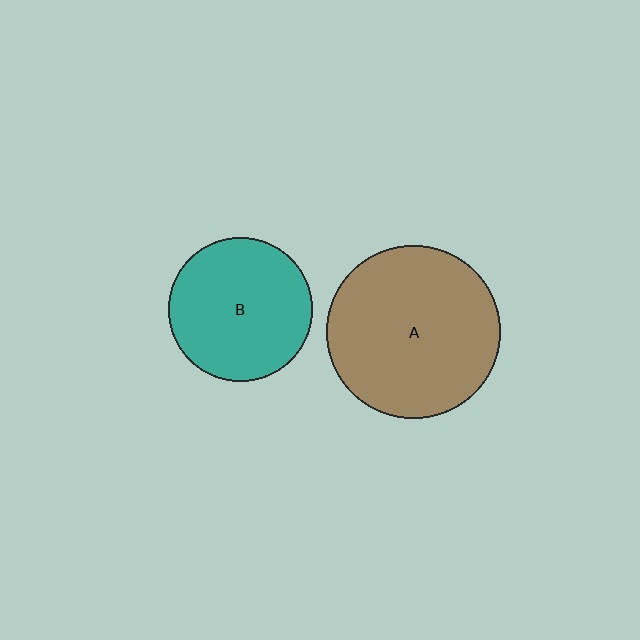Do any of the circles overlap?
No, none of the circles overlap.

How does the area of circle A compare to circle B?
Approximately 1.5 times.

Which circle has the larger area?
Circle A (brown).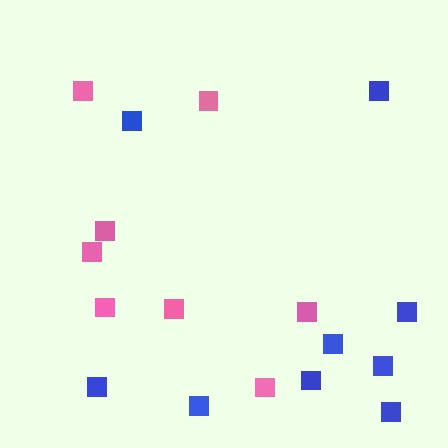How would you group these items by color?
There are 2 groups: one group of blue squares (9) and one group of pink squares (8).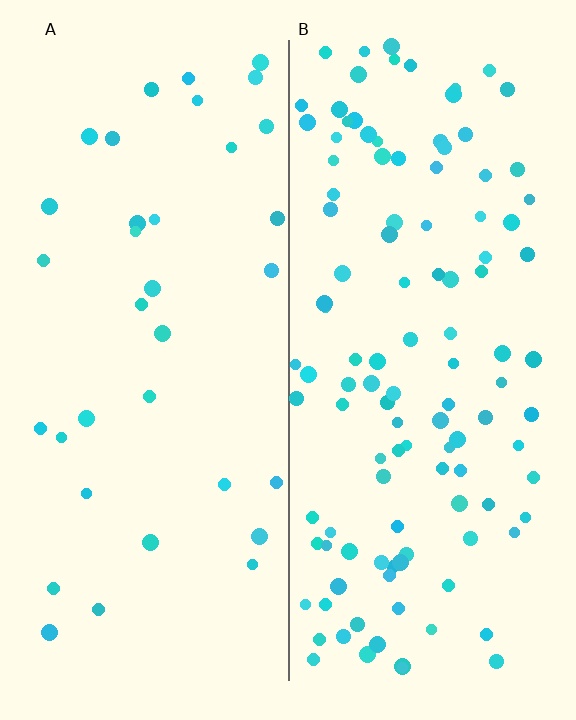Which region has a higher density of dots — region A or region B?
B (the right).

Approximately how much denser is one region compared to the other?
Approximately 3.4× — region B over region A.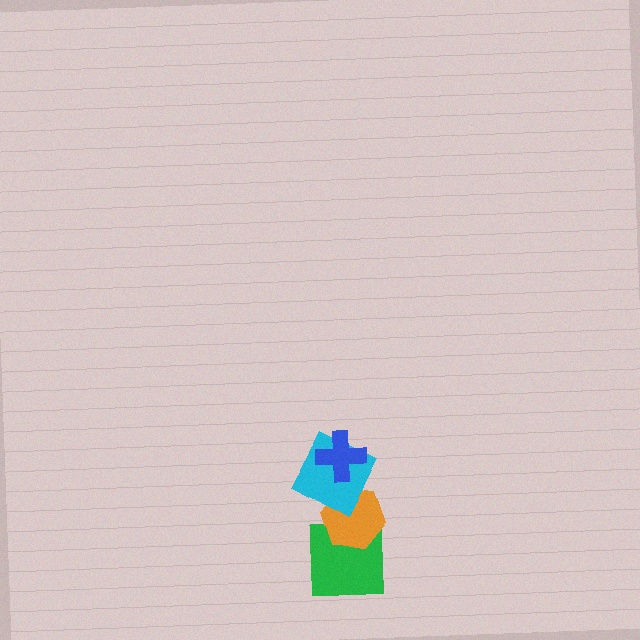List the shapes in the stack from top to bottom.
From top to bottom: the blue cross, the cyan square, the orange hexagon, the green square.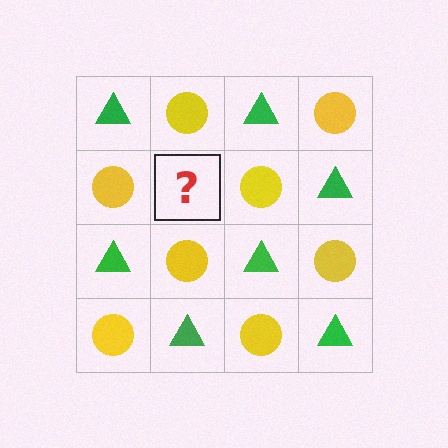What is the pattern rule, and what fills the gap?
The rule is that it alternates green triangle and yellow circle in a checkerboard pattern. The gap should be filled with a green triangle.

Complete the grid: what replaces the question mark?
The question mark should be replaced with a green triangle.